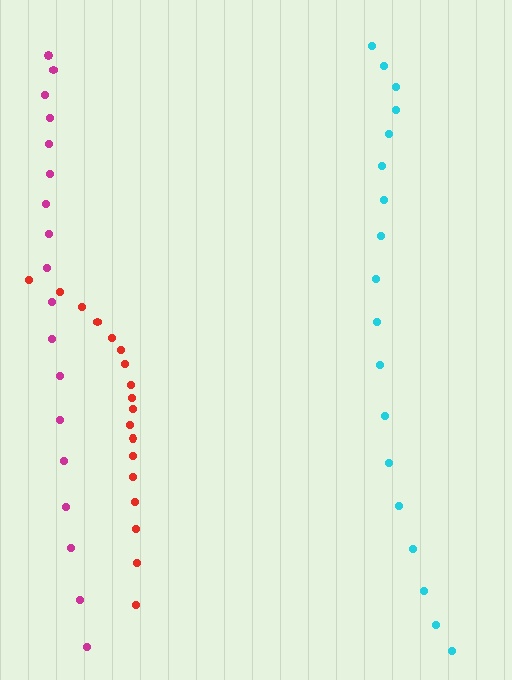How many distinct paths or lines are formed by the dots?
There are 3 distinct paths.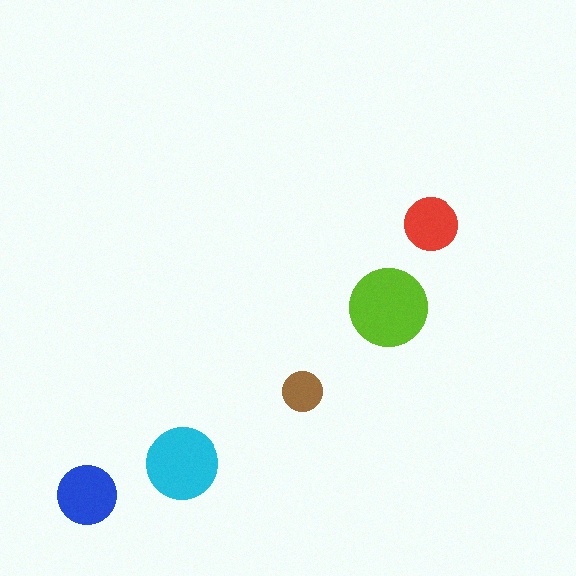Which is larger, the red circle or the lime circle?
The lime one.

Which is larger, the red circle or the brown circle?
The red one.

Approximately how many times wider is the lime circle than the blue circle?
About 1.5 times wider.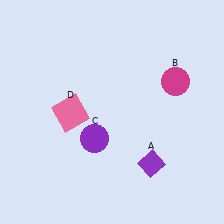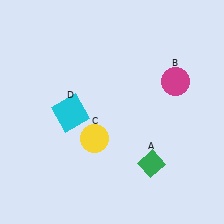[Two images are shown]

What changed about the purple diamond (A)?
In Image 1, A is purple. In Image 2, it changed to green.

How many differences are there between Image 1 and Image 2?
There are 3 differences between the two images.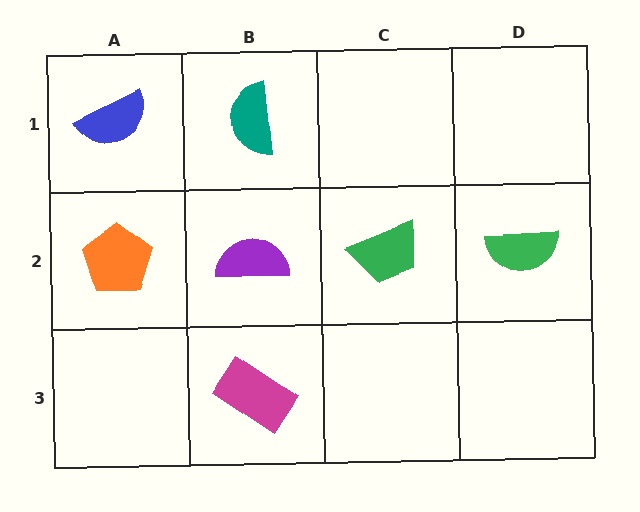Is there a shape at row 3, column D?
No, that cell is empty.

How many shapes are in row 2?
4 shapes.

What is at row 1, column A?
A blue semicircle.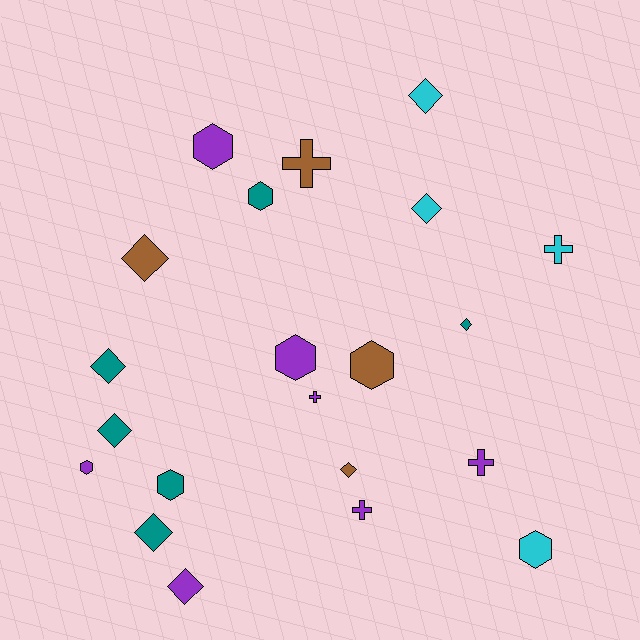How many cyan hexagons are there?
There is 1 cyan hexagon.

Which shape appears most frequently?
Diamond, with 9 objects.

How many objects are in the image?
There are 21 objects.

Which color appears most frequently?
Purple, with 7 objects.